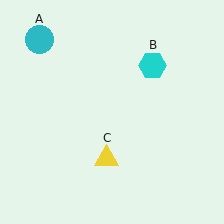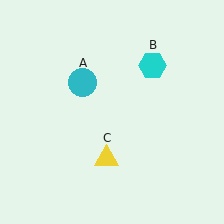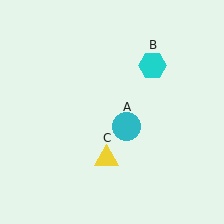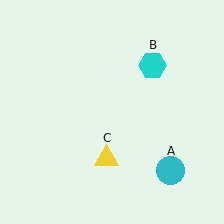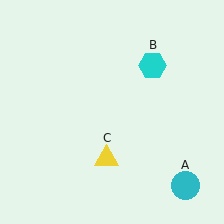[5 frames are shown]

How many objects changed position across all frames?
1 object changed position: cyan circle (object A).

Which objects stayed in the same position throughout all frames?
Cyan hexagon (object B) and yellow triangle (object C) remained stationary.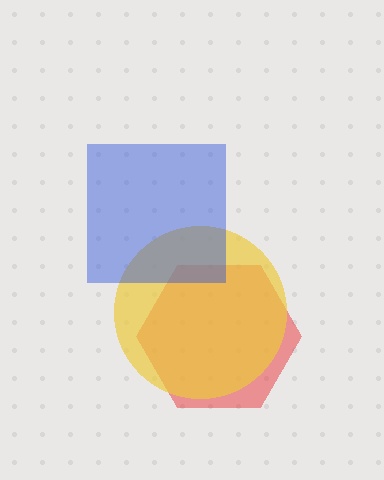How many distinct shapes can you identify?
There are 3 distinct shapes: a red hexagon, a yellow circle, a blue square.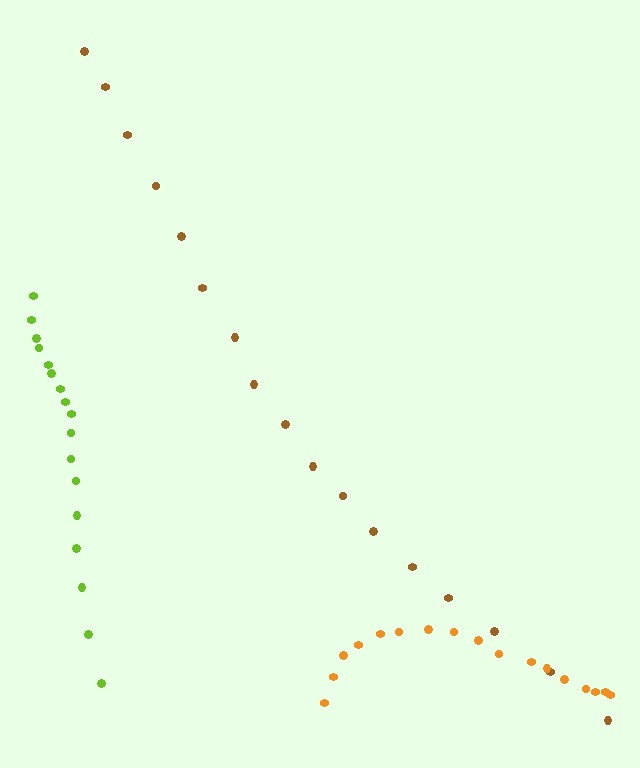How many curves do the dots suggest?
There are 3 distinct paths.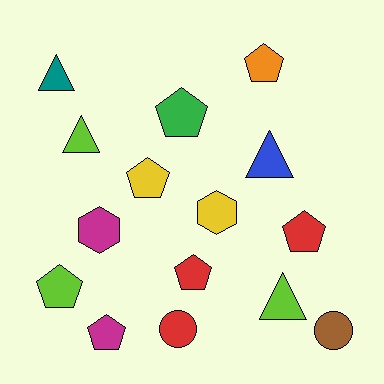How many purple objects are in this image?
There are no purple objects.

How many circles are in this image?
There are 2 circles.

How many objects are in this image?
There are 15 objects.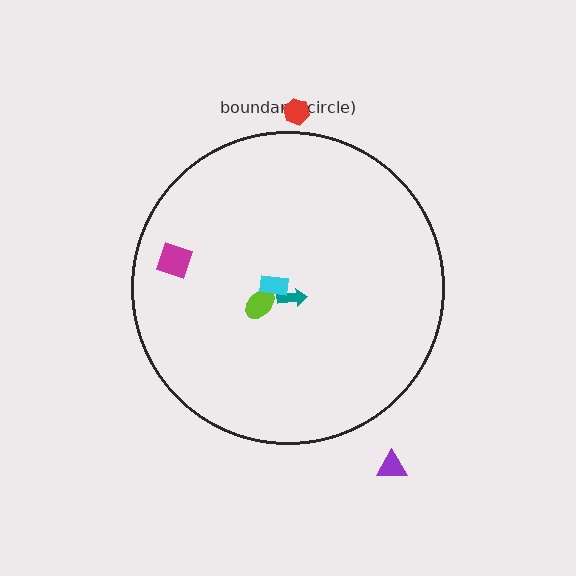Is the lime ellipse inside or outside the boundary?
Inside.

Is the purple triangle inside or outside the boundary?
Outside.